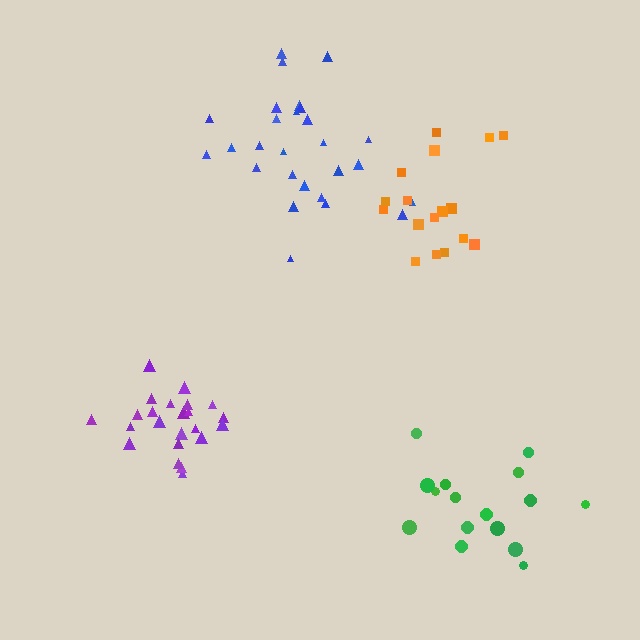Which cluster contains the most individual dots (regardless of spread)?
Blue (27).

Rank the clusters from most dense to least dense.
purple, blue, orange, green.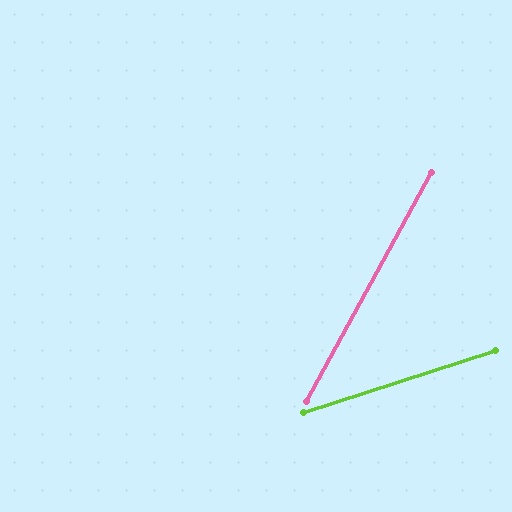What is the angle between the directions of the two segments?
Approximately 43 degrees.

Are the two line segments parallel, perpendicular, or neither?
Neither parallel nor perpendicular — they differ by about 43°.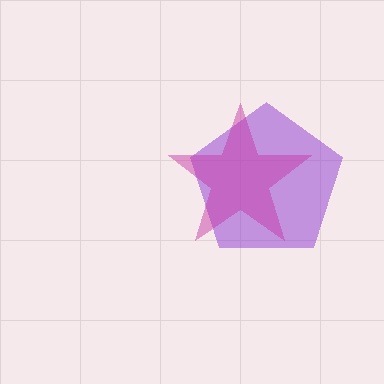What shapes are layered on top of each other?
The layered shapes are: a purple pentagon, a magenta star.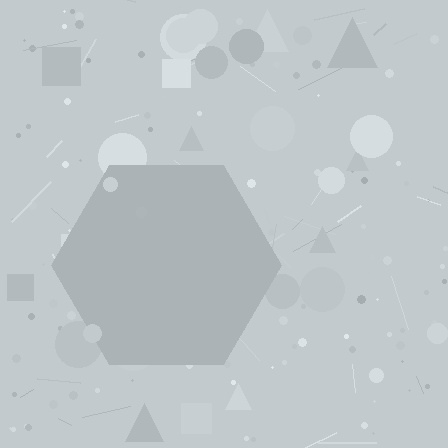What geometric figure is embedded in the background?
A hexagon is embedded in the background.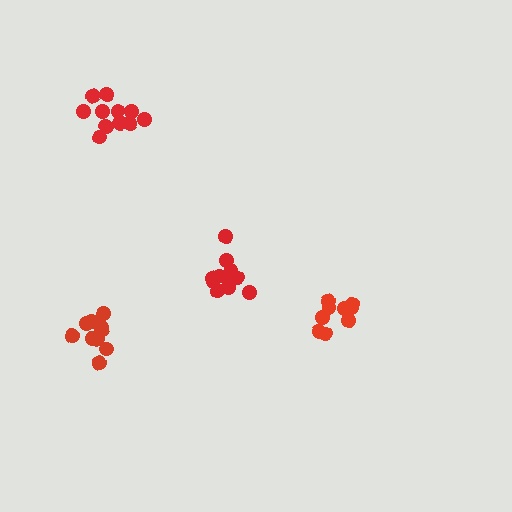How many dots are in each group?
Group 1: 11 dots, Group 2: 10 dots, Group 3: 9 dots, Group 4: 11 dots (41 total).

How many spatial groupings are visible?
There are 4 spatial groupings.